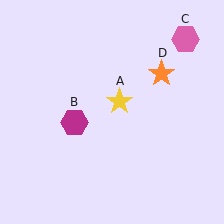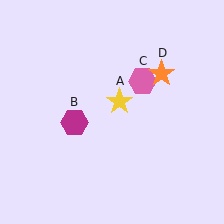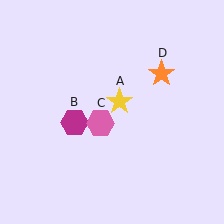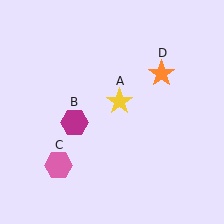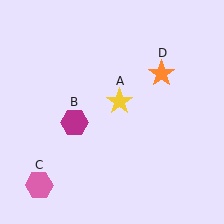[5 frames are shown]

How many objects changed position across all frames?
1 object changed position: pink hexagon (object C).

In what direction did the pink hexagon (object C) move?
The pink hexagon (object C) moved down and to the left.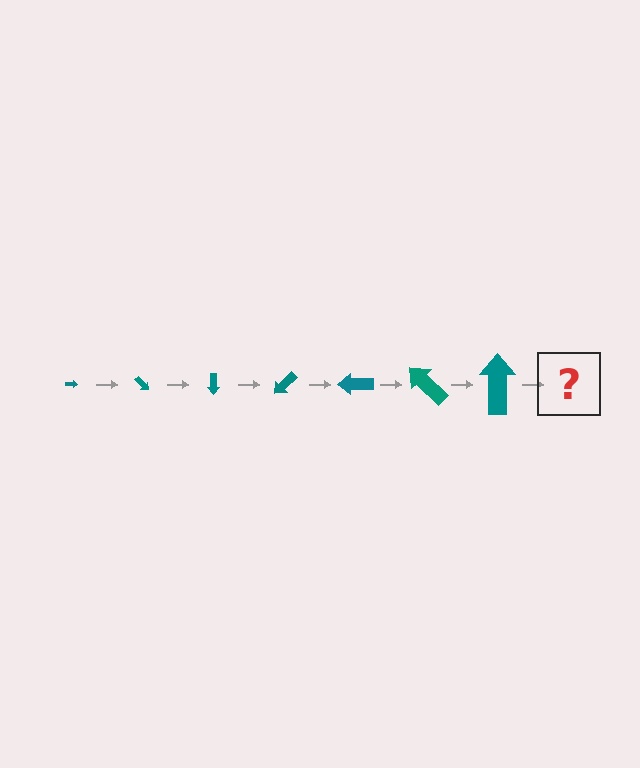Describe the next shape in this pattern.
It should be an arrow, larger than the previous one and rotated 315 degrees from the start.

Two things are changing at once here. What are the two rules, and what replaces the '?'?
The two rules are that the arrow grows larger each step and it rotates 45 degrees each step. The '?' should be an arrow, larger than the previous one and rotated 315 degrees from the start.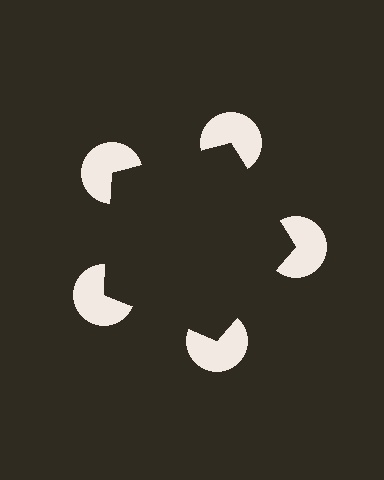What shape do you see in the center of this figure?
An illusory pentagon — its edges are inferred from the aligned wedge cuts in the pac-man discs, not physically drawn.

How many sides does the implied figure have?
5 sides.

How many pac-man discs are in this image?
There are 5 — one at each vertex of the illusory pentagon.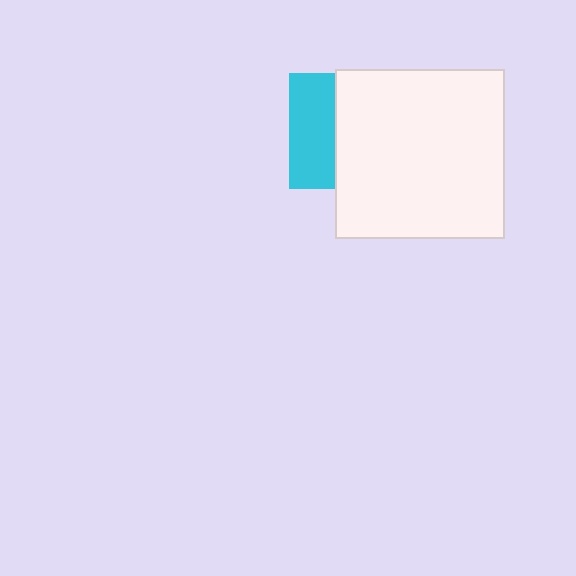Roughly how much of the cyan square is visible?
A small part of it is visible (roughly 40%).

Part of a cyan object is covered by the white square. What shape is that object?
It is a square.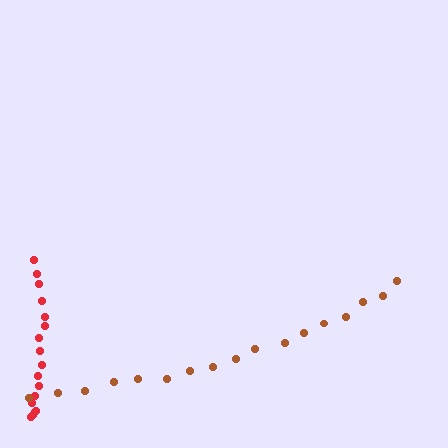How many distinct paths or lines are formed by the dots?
There are 2 distinct paths.